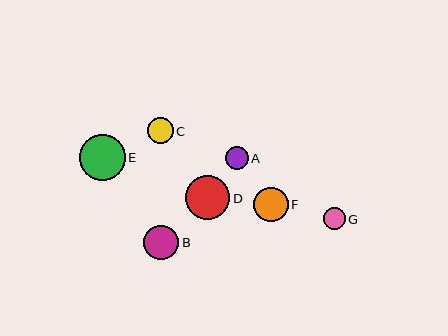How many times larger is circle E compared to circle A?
Circle E is approximately 2.0 times the size of circle A.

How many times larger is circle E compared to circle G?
Circle E is approximately 2.1 times the size of circle G.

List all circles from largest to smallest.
From largest to smallest: E, D, B, F, C, A, G.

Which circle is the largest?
Circle E is the largest with a size of approximately 46 pixels.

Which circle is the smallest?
Circle G is the smallest with a size of approximately 22 pixels.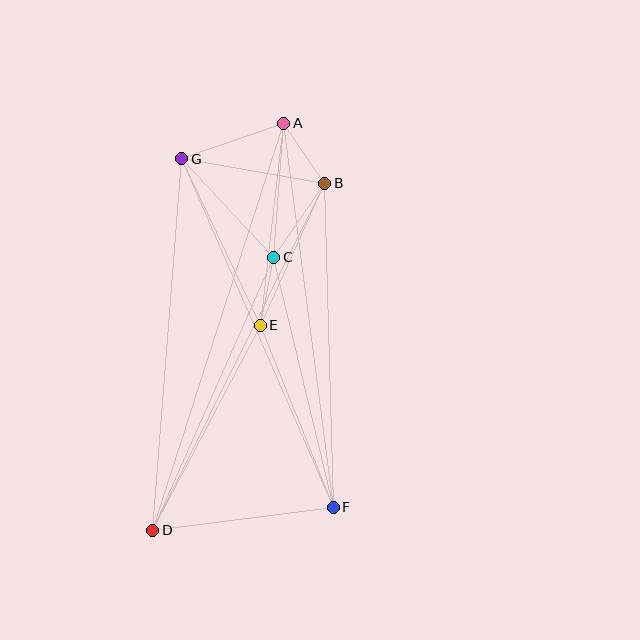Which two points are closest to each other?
Points C and E are closest to each other.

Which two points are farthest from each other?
Points A and D are farthest from each other.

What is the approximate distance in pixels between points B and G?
The distance between B and G is approximately 145 pixels.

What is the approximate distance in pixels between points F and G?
The distance between F and G is approximately 380 pixels.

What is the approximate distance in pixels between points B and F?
The distance between B and F is approximately 324 pixels.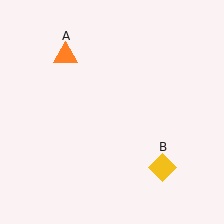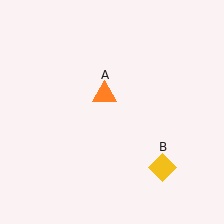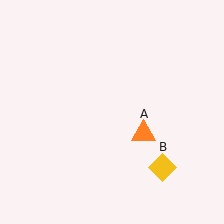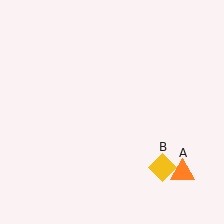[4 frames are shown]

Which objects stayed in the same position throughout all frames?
Yellow diamond (object B) remained stationary.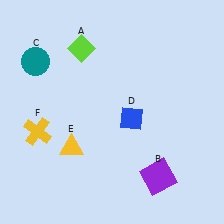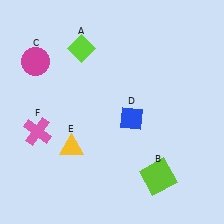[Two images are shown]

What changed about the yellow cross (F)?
In Image 1, F is yellow. In Image 2, it changed to pink.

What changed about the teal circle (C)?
In Image 1, C is teal. In Image 2, it changed to magenta.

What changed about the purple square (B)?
In Image 1, B is purple. In Image 2, it changed to lime.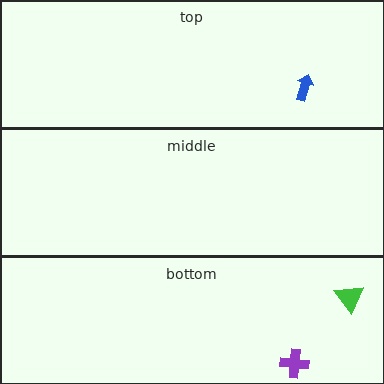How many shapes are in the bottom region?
2.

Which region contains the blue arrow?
The top region.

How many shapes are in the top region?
1.